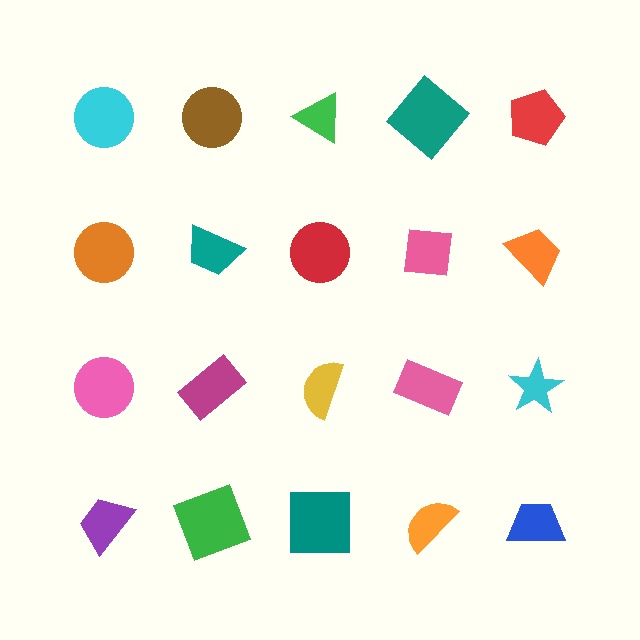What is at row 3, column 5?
A cyan star.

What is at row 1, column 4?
A teal diamond.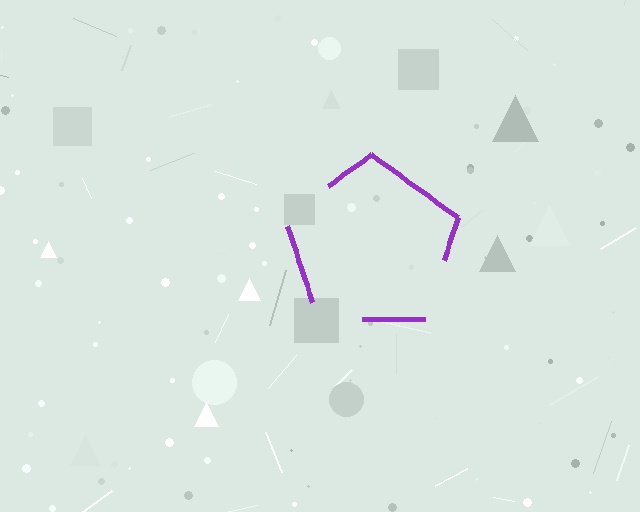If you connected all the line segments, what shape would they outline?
They would outline a pentagon.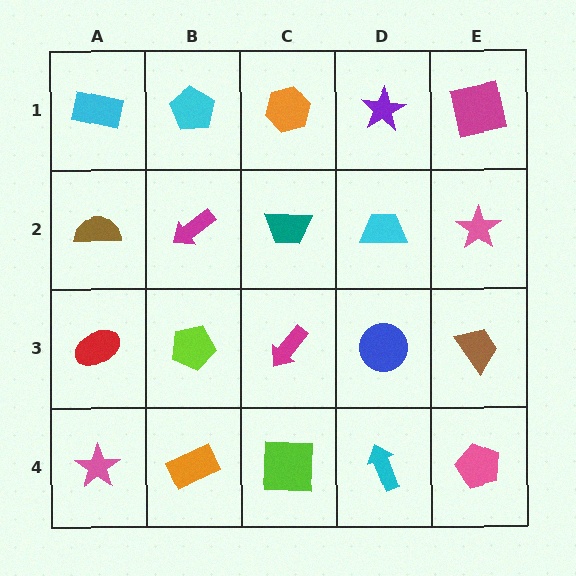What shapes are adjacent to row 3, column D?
A cyan trapezoid (row 2, column D), a cyan arrow (row 4, column D), a magenta arrow (row 3, column C), a brown trapezoid (row 3, column E).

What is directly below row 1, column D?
A cyan trapezoid.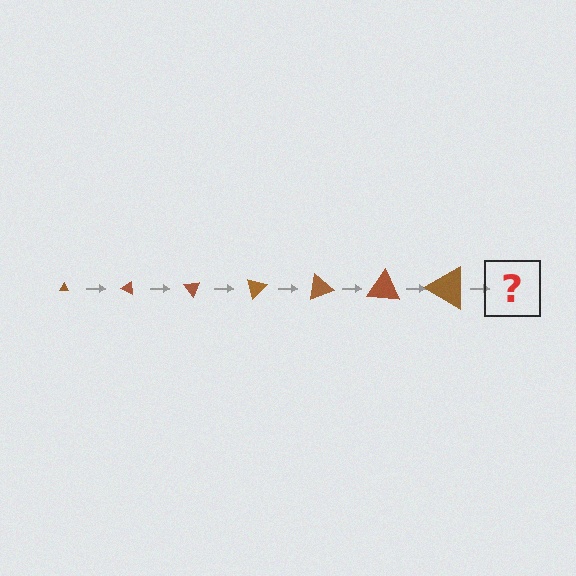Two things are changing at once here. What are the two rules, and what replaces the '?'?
The two rules are that the triangle grows larger each step and it rotates 25 degrees each step. The '?' should be a triangle, larger than the previous one and rotated 175 degrees from the start.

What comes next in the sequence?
The next element should be a triangle, larger than the previous one and rotated 175 degrees from the start.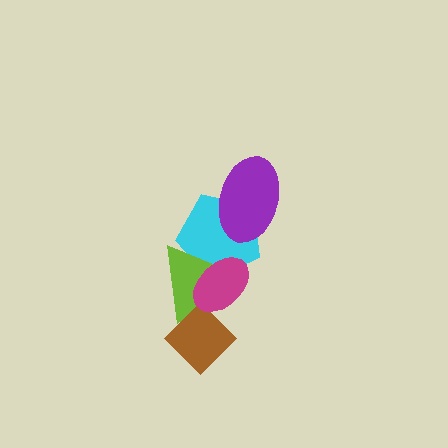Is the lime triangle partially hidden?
Yes, it is partially covered by another shape.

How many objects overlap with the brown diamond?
2 objects overlap with the brown diamond.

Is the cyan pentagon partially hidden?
Yes, it is partially covered by another shape.